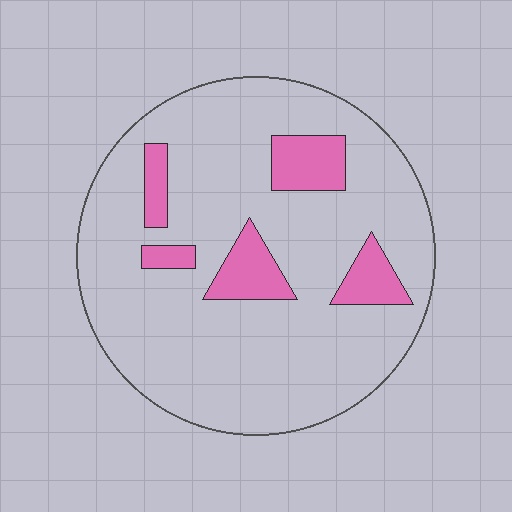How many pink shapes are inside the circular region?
5.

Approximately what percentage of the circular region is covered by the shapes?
Approximately 15%.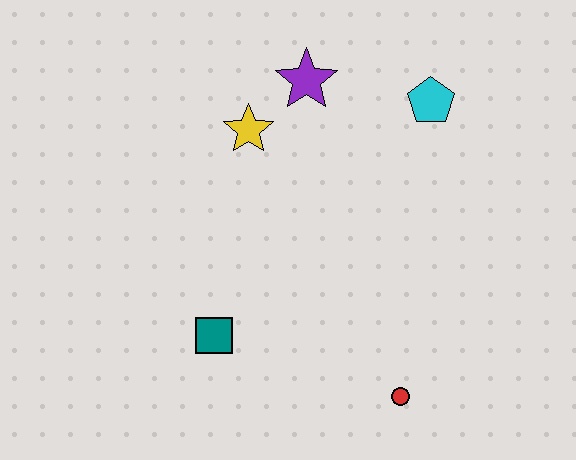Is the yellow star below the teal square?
No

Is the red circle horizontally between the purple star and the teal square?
No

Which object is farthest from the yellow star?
The red circle is farthest from the yellow star.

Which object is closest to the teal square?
The red circle is closest to the teal square.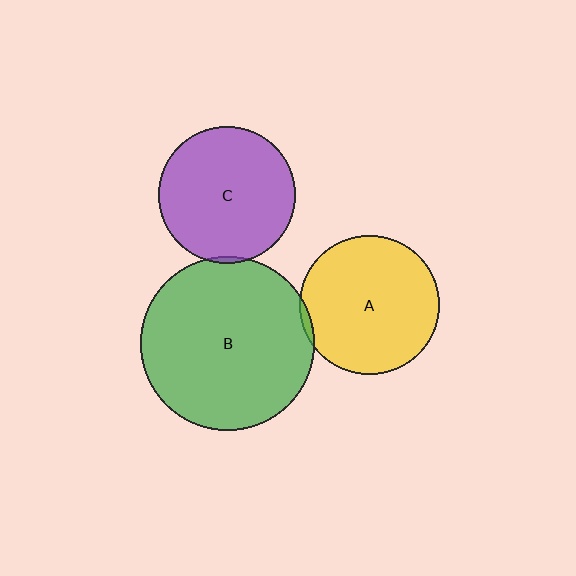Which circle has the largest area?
Circle B (green).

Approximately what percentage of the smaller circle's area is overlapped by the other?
Approximately 5%.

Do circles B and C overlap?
Yes.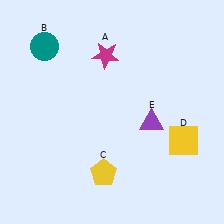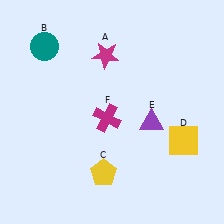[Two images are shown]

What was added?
A magenta cross (F) was added in Image 2.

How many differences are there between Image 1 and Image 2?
There is 1 difference between the two images.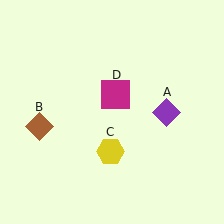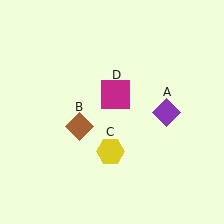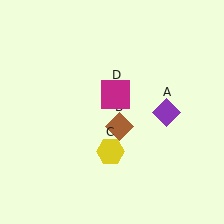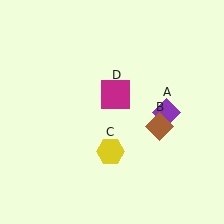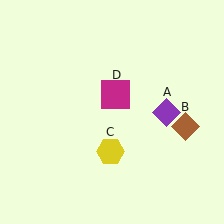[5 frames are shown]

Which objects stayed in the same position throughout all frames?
Purple diamond (object A) and yellow hexagon (object C) and magenta square (object D) remained stationary.